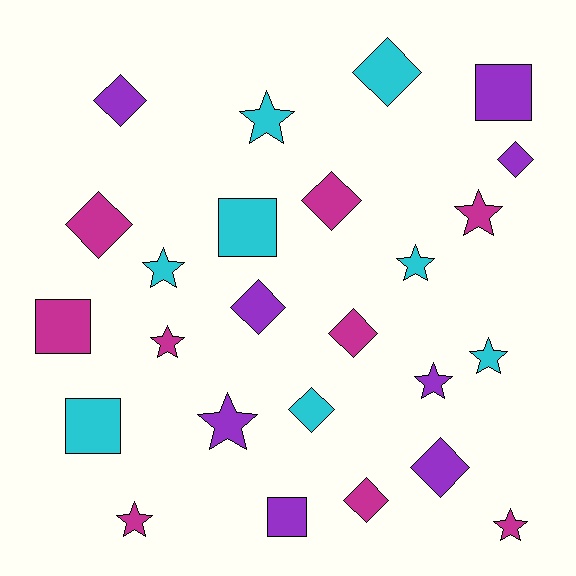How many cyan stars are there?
There are 4 cyan stars.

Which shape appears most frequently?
Diamond, with 10 objects.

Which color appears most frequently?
Magenta, with 9 objects.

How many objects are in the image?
There are 25 objects.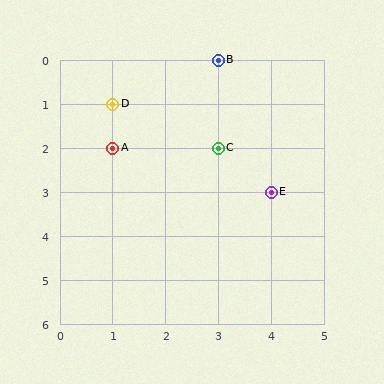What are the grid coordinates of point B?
Point B is at grid coordinates (3, 0).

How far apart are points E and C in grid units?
Points E and C are 1 column and 1 row apart (about 1.4 grid units diagonally).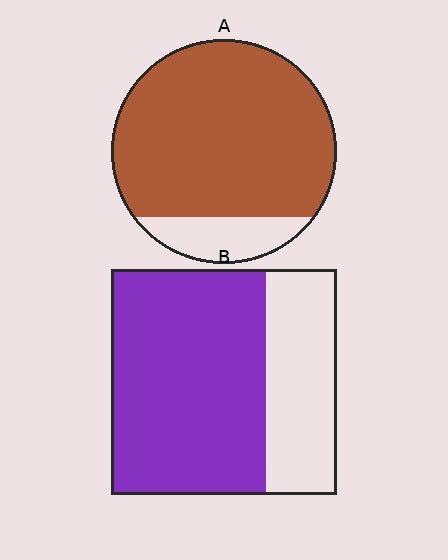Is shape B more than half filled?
Yes.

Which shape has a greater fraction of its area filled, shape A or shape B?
Shape A.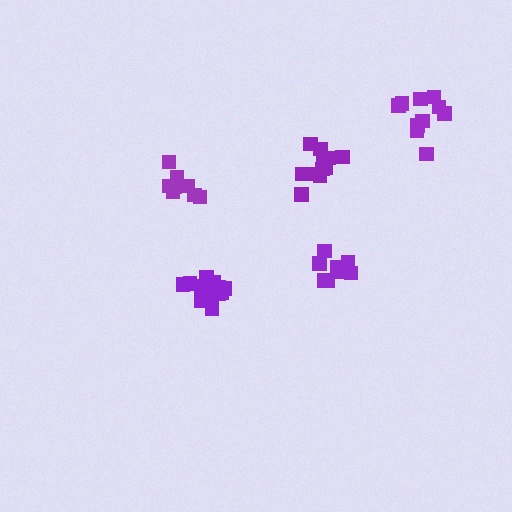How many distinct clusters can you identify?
There are 5 distinct clusters.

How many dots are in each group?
Group 1: 15 dots, Group 2: 9 dots, Group 3: 11 dots, Group 4: 10 dots, Group 5: 9 dots (54 total).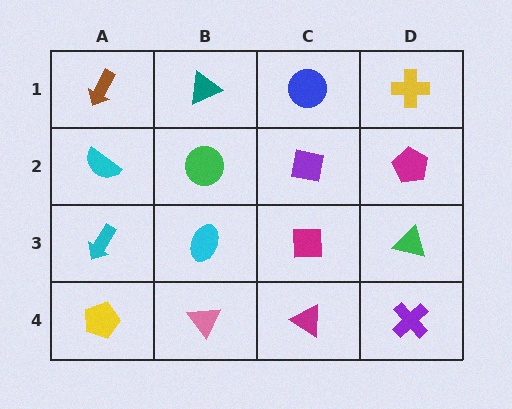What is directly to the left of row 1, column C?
A teal triangle.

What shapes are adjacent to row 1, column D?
A magenta pentagon (row 2, column D), a blue circle (row 1, column C).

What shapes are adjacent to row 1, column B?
A green circle (row 2, column B), a brown arrow (row 1, column A), a blue circle (row 1, column C).